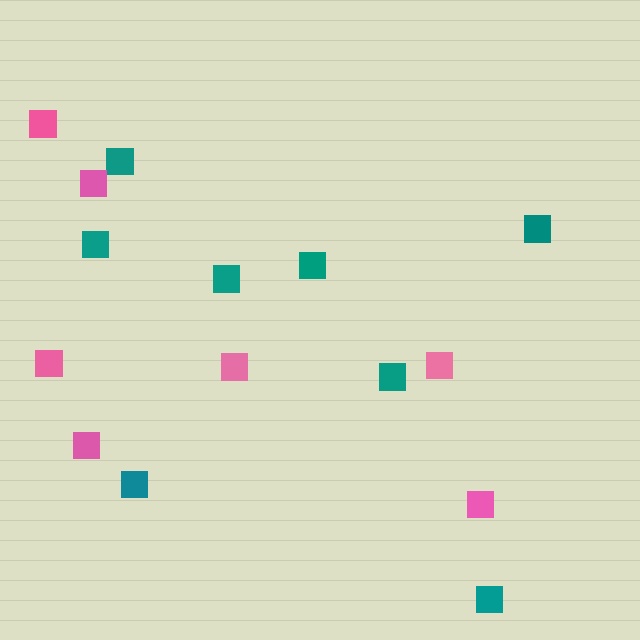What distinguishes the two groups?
There are 2 groups: one group of teal squares (8) and one group of pink squares (7).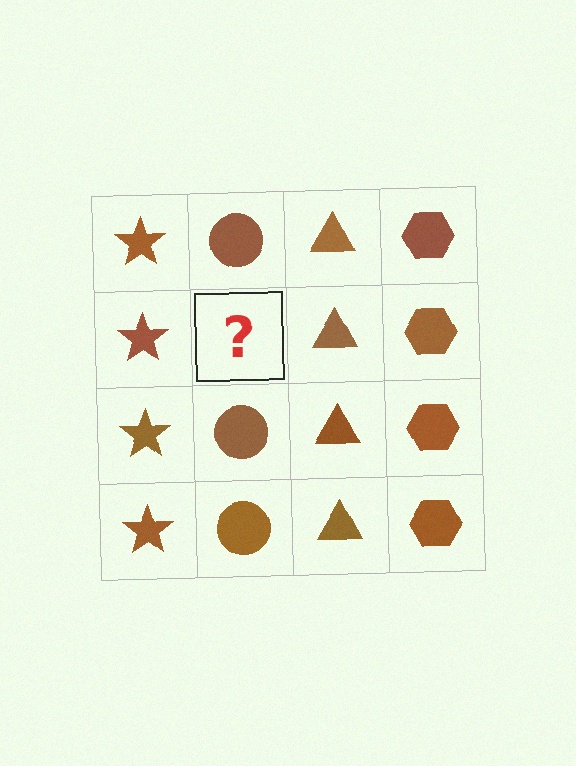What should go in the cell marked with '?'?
The missing cell should contain a brown circle.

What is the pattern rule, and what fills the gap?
The rule is that each column has a consistent shape. The gap should be filled with a brown circle.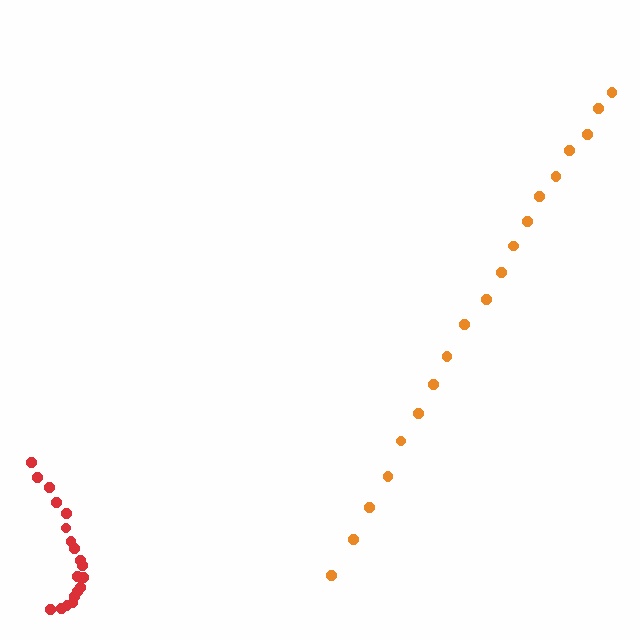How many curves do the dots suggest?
There are 2 distinct paths.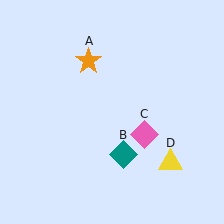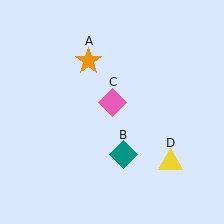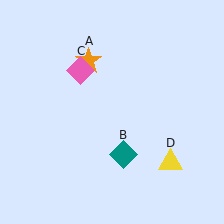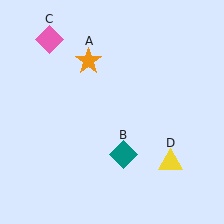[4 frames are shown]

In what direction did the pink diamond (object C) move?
The pink diamond (object C) moved up and to the left.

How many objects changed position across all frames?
1 object changed position: pink diamond (object C).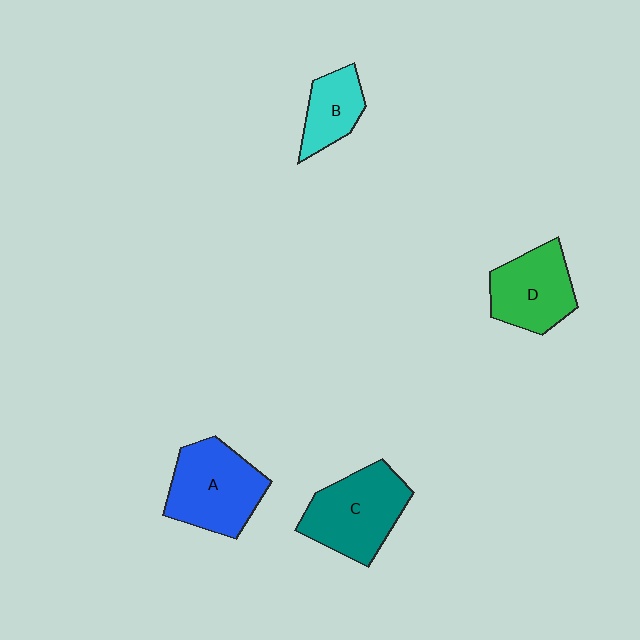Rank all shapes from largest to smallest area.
From largest to smallest: C (teal), A (blue), D (green), B (cyan).